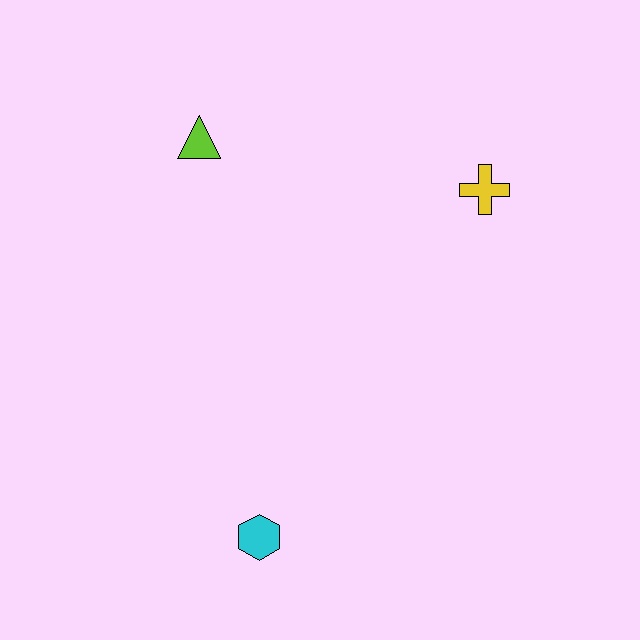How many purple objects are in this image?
There are no purple objects.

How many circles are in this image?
There are no circles.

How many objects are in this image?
There are 3 objects.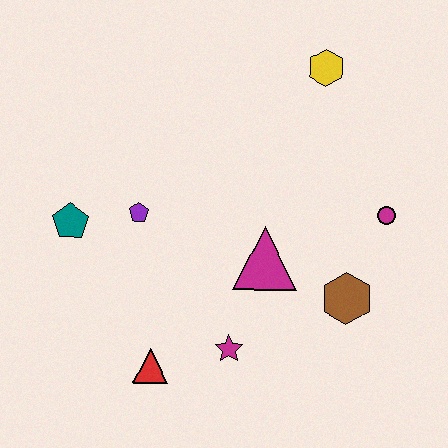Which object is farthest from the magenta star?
The yellow hexagon is farthest from the magenta star.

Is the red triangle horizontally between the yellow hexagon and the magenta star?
No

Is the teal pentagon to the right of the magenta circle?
No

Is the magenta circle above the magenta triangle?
Yes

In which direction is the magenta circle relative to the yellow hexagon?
The magenta circle is below the yellow hexagon.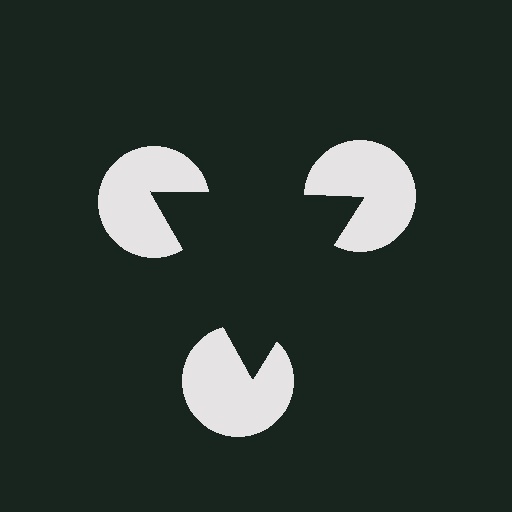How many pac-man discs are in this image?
There are 3 — one at each vertex of the illusory triangle.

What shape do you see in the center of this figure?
An illusory triangle — its edges are inferred from the aligned wedge cuts in the pac-man discs, not physically drawn.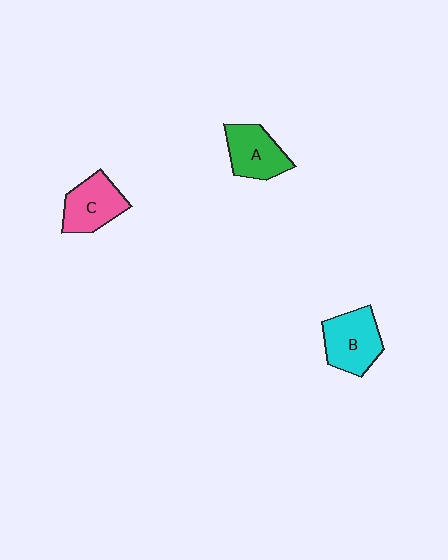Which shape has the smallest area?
Shape A (green).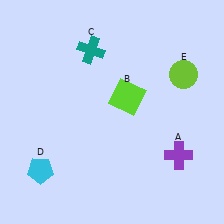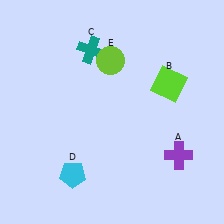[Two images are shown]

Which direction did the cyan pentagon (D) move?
The cyan pentagon (D) moved right.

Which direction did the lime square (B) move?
The lime square (B) moved right.